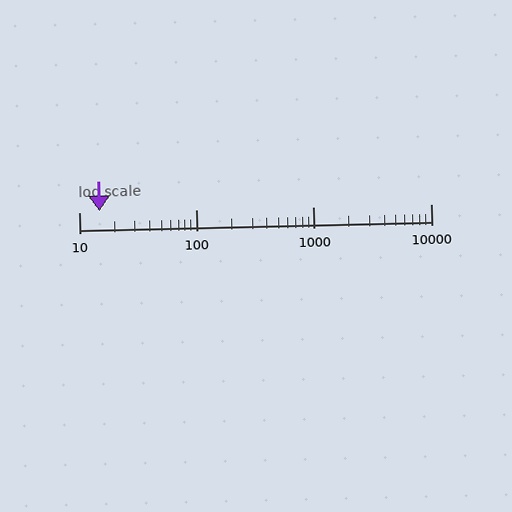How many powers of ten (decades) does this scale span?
The scale spans 3 decades, from 10 to 10000.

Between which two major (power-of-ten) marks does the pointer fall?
The pointer is between 10 and 100.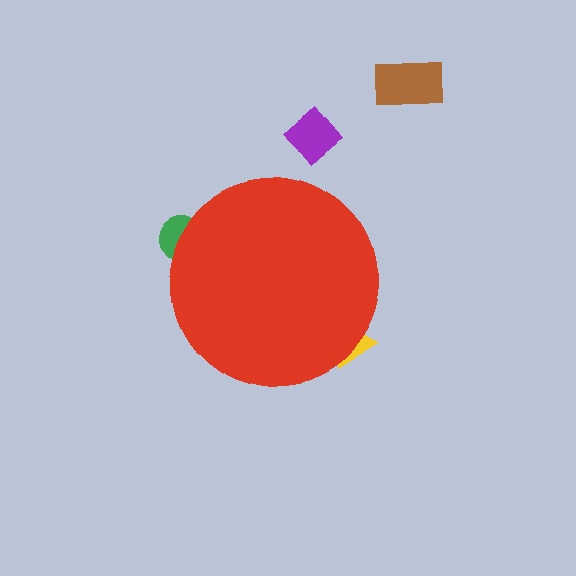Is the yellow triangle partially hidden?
Yes, the yellow triangle is partially hidden behind the red circle.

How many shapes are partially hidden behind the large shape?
2 shapes are partially hidden.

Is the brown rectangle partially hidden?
No, the brown rectangle is fully visible.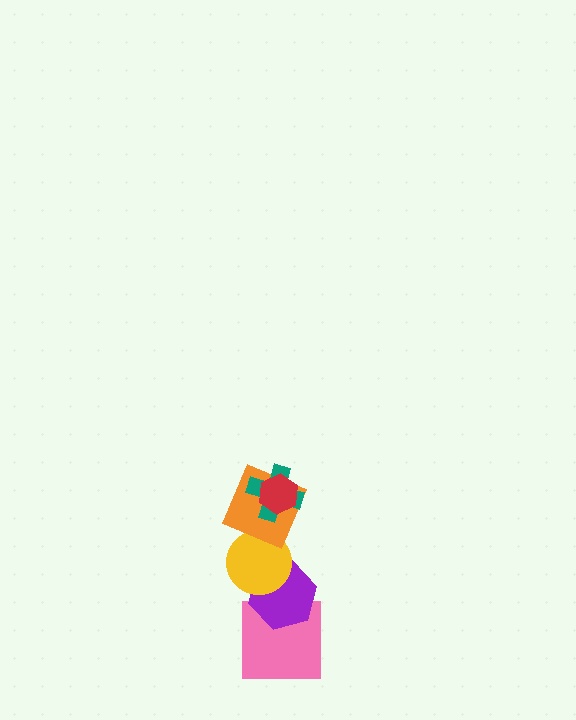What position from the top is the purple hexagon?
The purple hexagon is 5th from the top.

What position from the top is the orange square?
The orange square is 3rd from the top.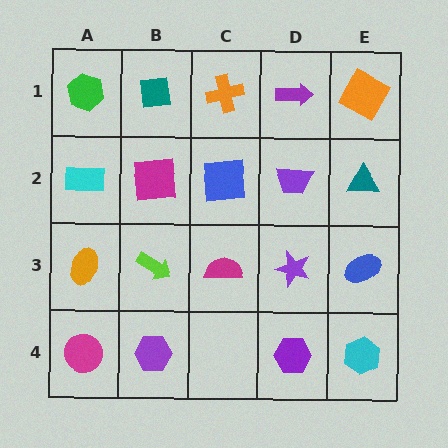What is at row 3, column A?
An orange ellipse.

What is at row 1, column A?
A green hexagon.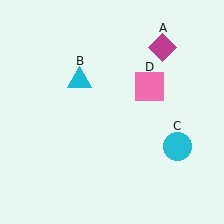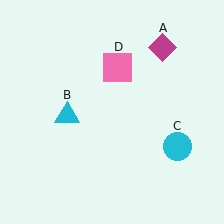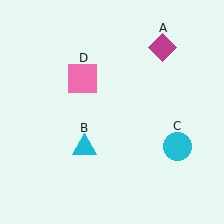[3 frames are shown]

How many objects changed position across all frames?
2 objects changed position: cyan triangle (object B), pink square (object D).